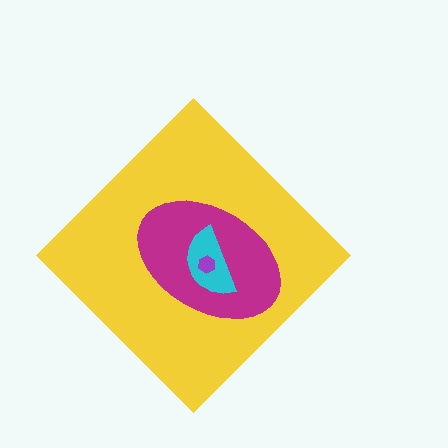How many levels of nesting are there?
4.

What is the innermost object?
The purple hexagon.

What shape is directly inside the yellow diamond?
The magenta ellipse.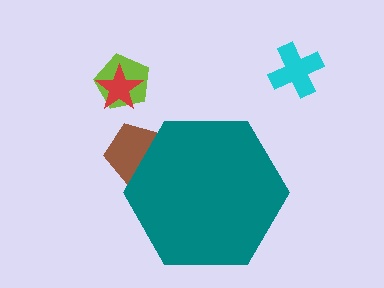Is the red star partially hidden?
No, the red star is fully visible.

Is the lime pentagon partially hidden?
No, the lime pentagon is fully visible.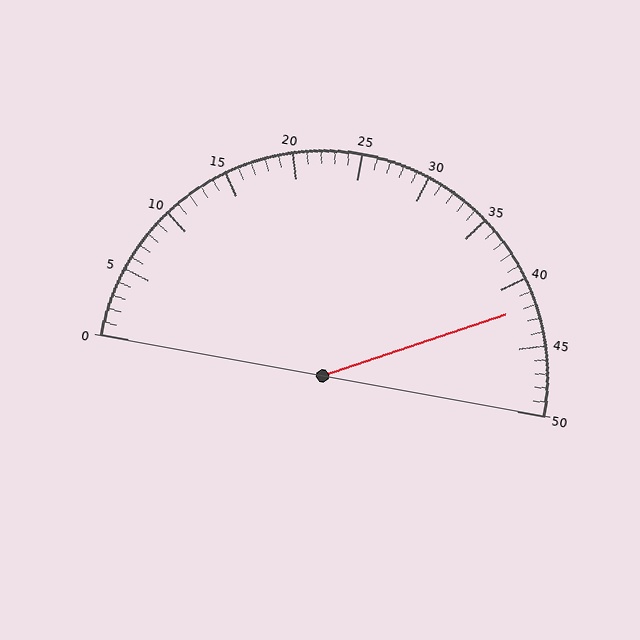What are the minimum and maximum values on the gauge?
The gauge ranges from 0 to 50.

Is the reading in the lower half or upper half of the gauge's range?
The reading is in the upper half of the range (0 to 50).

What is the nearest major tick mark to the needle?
The nearest major tick mark is 40.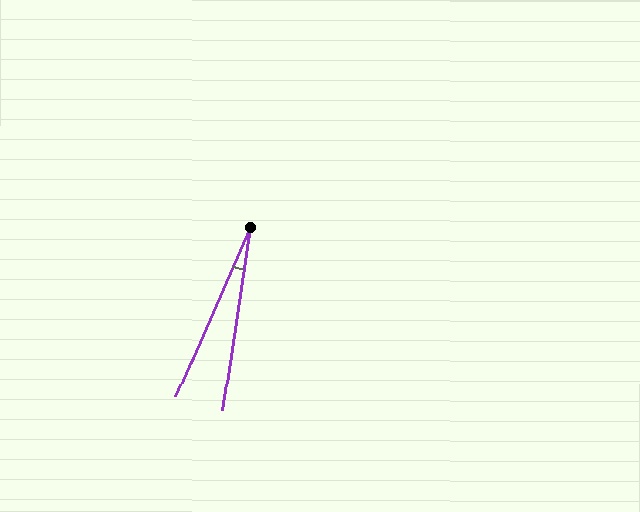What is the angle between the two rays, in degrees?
Approximately 15 degrees.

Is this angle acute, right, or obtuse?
It is acute.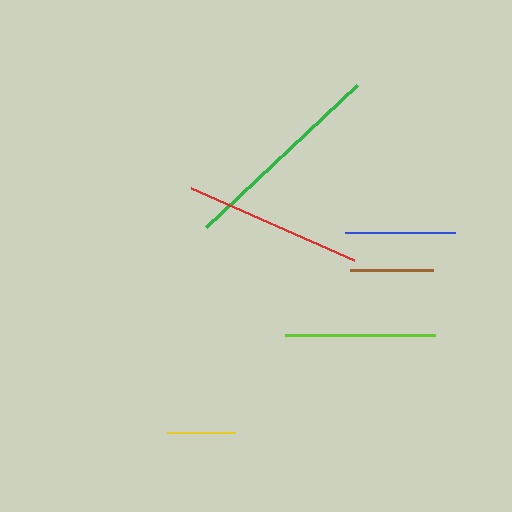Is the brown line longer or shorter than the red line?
The red line is longer than the brown line.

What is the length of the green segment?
The green segment is approximately 207 pixels long.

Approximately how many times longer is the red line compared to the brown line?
The red line is approximately 2.1 times the length of the brown line.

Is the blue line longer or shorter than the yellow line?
The blue line is longer than the yellow line.